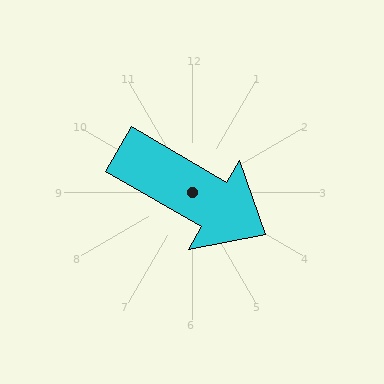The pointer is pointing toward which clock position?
Roughly 4 o'clock.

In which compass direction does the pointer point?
Southeast.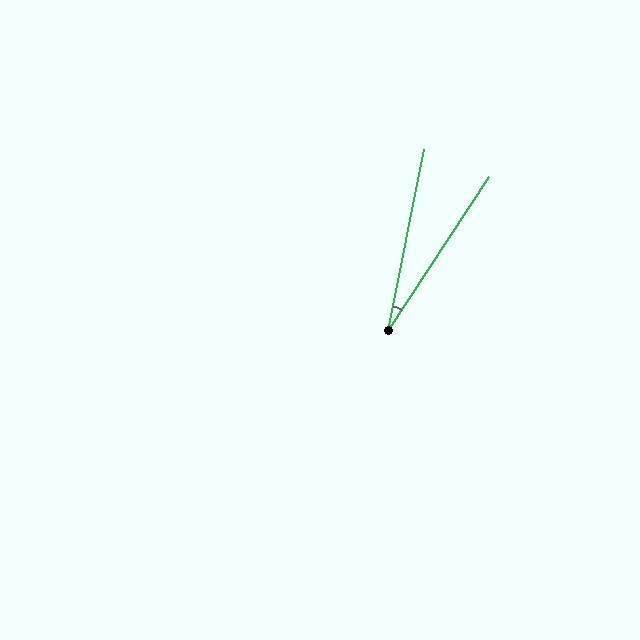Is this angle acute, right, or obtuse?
It is acute.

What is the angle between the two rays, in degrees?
Approximately 22 degrees.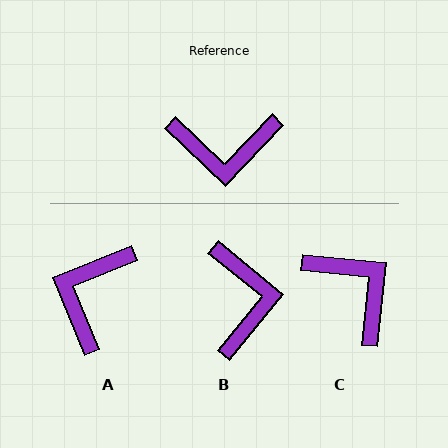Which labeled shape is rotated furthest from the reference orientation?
C, about 128 degrees away.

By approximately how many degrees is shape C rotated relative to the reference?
Approximately 128 degrees counter-clockwise.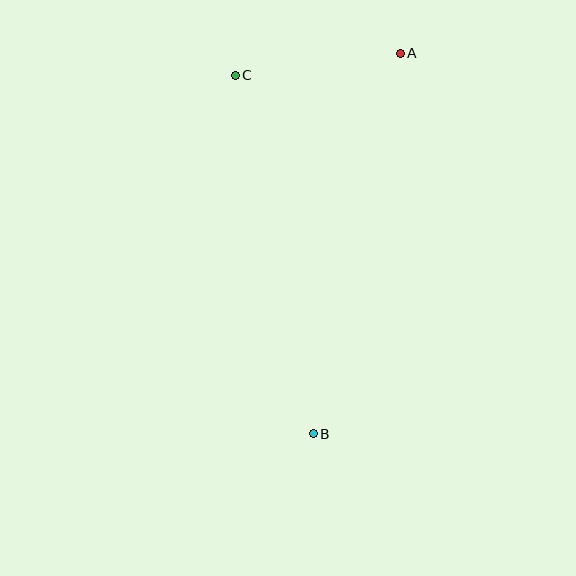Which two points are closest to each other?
Points A and C are closest to each other.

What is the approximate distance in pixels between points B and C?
The distance between B and C is approximately 367 pixels.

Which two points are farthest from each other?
Points A and B are farthest from each other.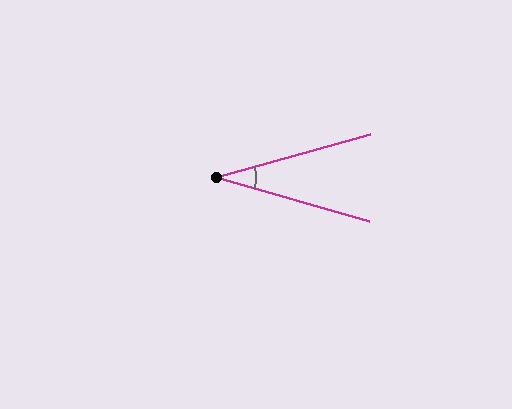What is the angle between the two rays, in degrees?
Approximately 32 degrees.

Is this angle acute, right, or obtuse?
It is acute.